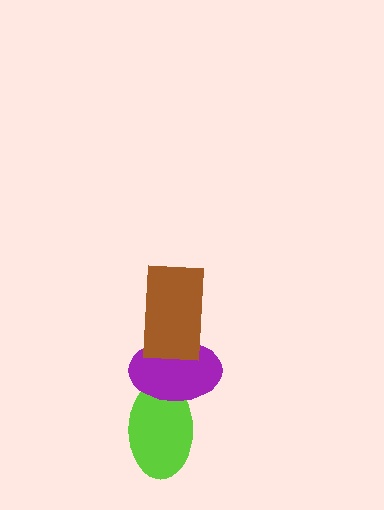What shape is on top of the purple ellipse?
The brown rectangle is on top of the purple ellipse.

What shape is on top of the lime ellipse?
The purple ellipse is on top of the lime ellipse.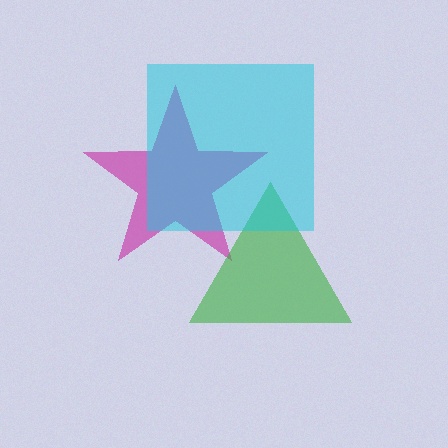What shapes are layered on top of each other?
The layered shapes are: a magenta star, a green triangle, a cyan square.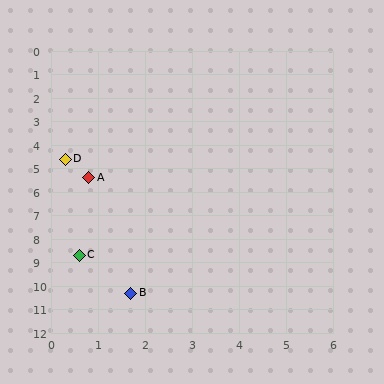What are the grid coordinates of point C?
Point C is at approximately (0.6, 8.7).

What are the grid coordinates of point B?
Point B is at approximately (1.7, 10.3).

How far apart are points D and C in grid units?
Points D and C are about 4.1 grid units apart.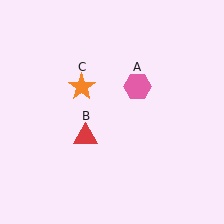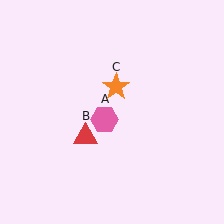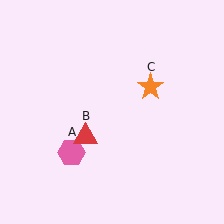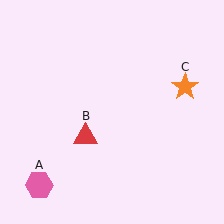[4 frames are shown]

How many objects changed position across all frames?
2 objects changed position: pink hexagon (object A), orange star (object C).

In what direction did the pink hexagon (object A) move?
The pink hexagon (object A) moved down and to the left.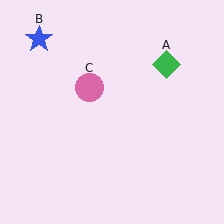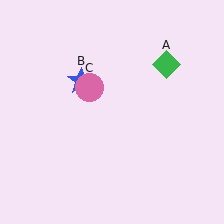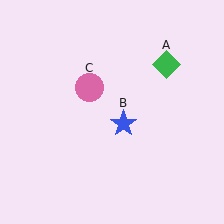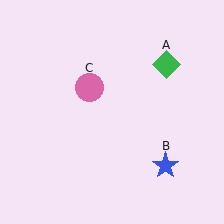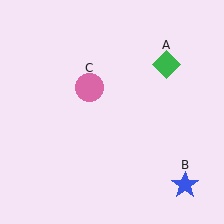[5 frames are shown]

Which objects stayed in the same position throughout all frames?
Green diamond (object A) and pink circle (object C) remained stationary.